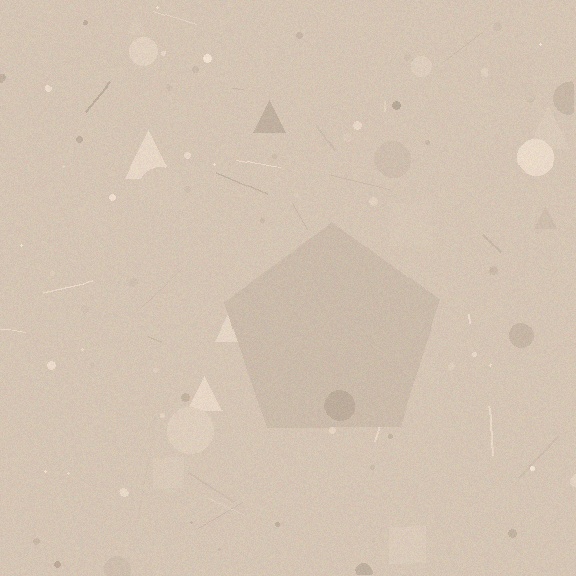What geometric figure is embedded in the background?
A pentagon is embedded in the background.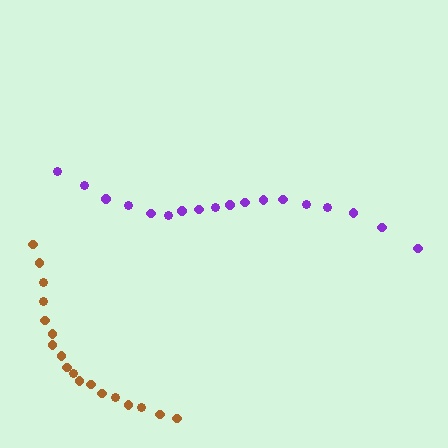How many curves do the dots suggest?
There are 2 distinct paths.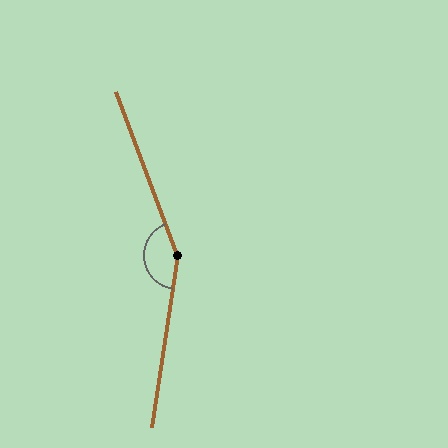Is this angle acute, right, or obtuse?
It is obtuse.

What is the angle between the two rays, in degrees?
Approximately 151 degrees.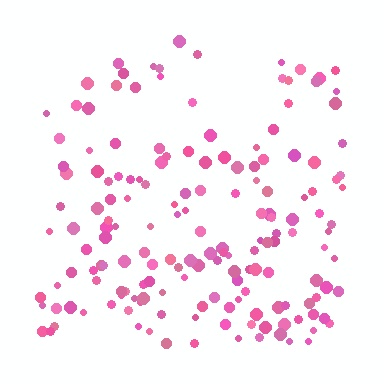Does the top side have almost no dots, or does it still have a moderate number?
Still a moderate number, just noticeably fewer than the bottom.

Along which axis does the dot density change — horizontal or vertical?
Vertical.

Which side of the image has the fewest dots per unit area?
The top.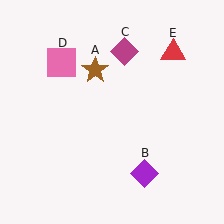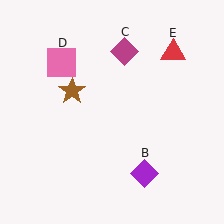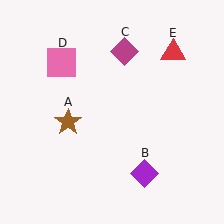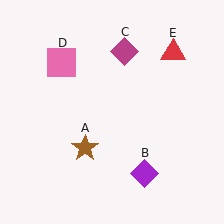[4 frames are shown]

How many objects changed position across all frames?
1 object changed position: brown star (object A).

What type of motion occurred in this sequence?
The brown star (object A) rotated counterclockwise around the center of the scene.